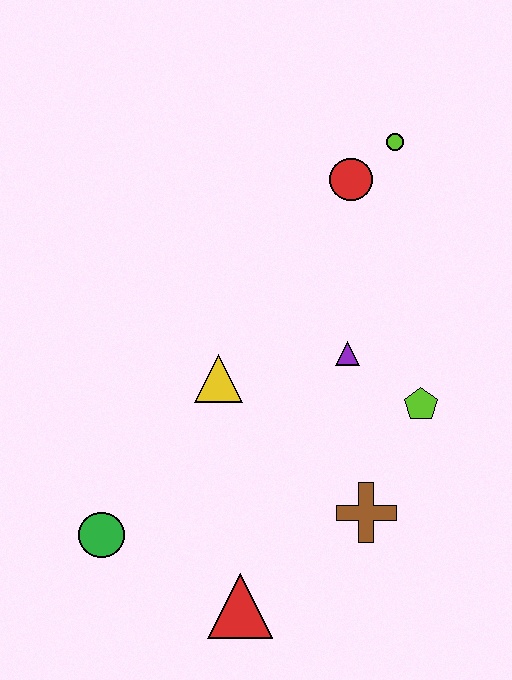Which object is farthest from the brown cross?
The lime circle is farthest from the brown cross.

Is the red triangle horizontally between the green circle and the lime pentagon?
Yes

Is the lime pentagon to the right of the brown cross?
Yes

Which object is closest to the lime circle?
The red circle is closest to the lime circle.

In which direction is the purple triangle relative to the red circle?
The purple triangle is below the red circle.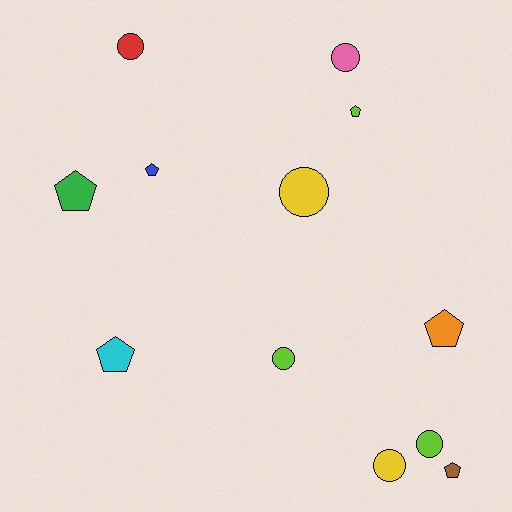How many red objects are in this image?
There is 1 red object.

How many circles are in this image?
There are 6 circles.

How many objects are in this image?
There are 12 objects.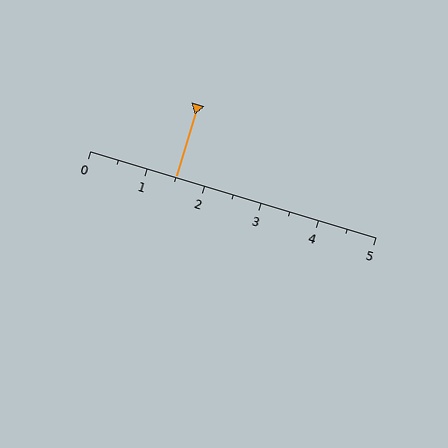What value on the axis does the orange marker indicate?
The marker indicates approximately 1.5.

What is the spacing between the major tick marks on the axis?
The major ticks are spaced 1 apart.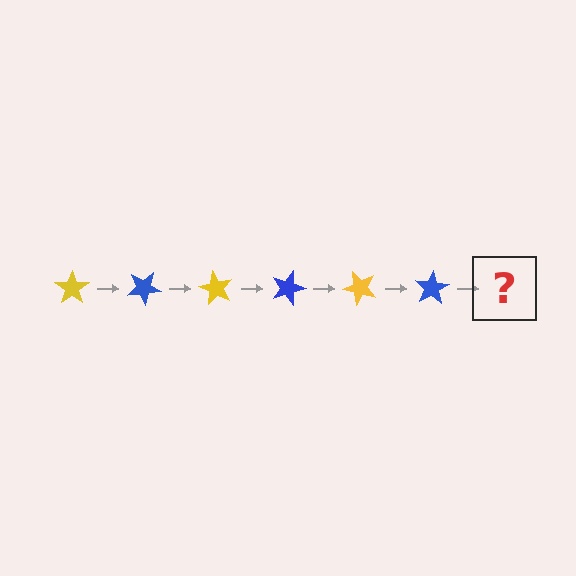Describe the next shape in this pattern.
It should be a yellow star, rotated 180 degrees from the start.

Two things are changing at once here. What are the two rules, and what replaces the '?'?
The two rules are that it rotates 30 degrees each step and the color cycles through yellow and blue. The '?' should be a yellow star, rotated 180 degrees from the start.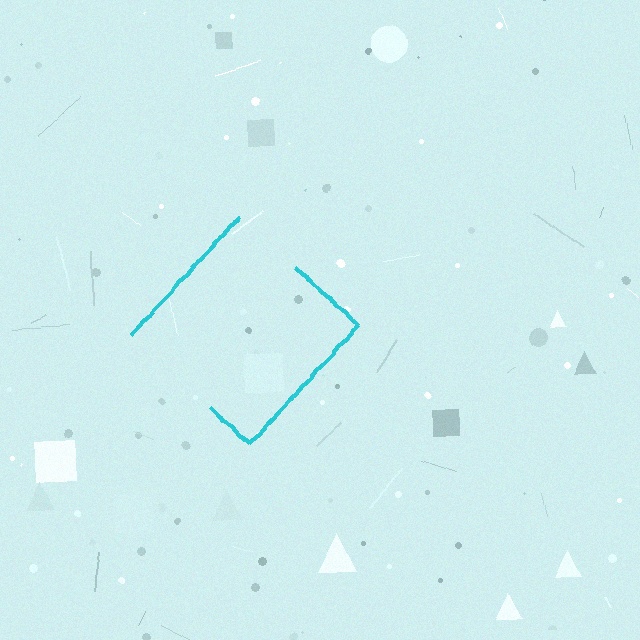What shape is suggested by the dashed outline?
The dashed outline suggests a diamond.